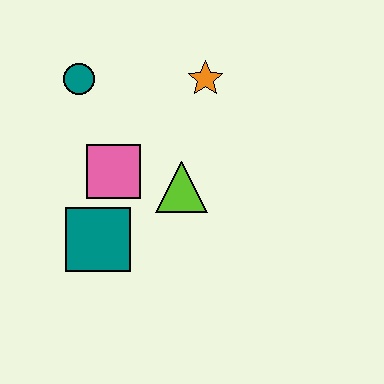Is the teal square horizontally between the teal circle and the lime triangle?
Yes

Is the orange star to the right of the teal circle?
Yes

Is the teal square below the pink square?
Yes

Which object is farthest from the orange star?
The teal square is farthest from the orange star.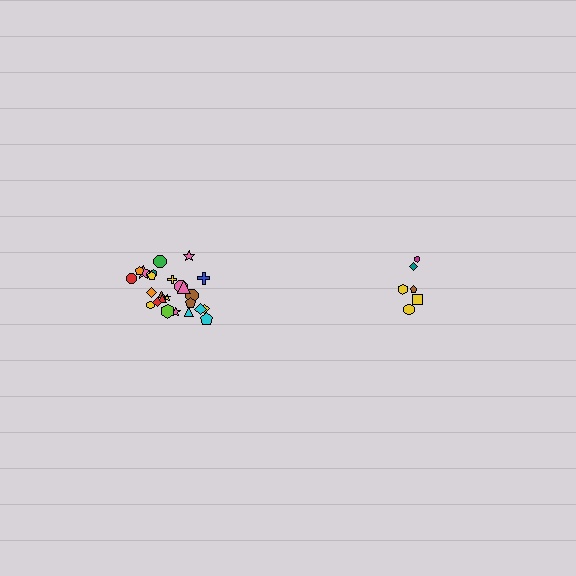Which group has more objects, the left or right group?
The left group.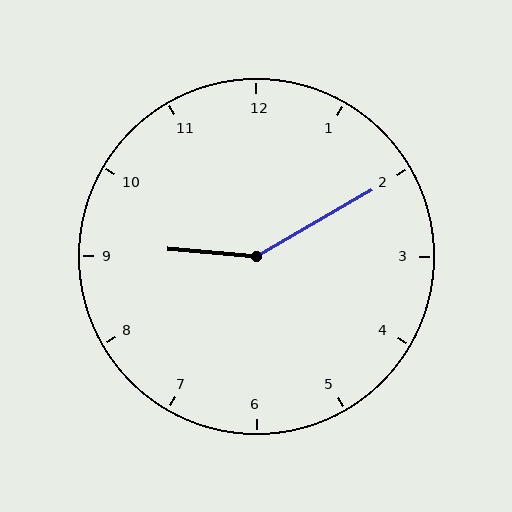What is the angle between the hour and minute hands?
Approximately 145 degrees.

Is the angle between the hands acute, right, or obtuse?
It is obtuse.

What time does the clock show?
9:10.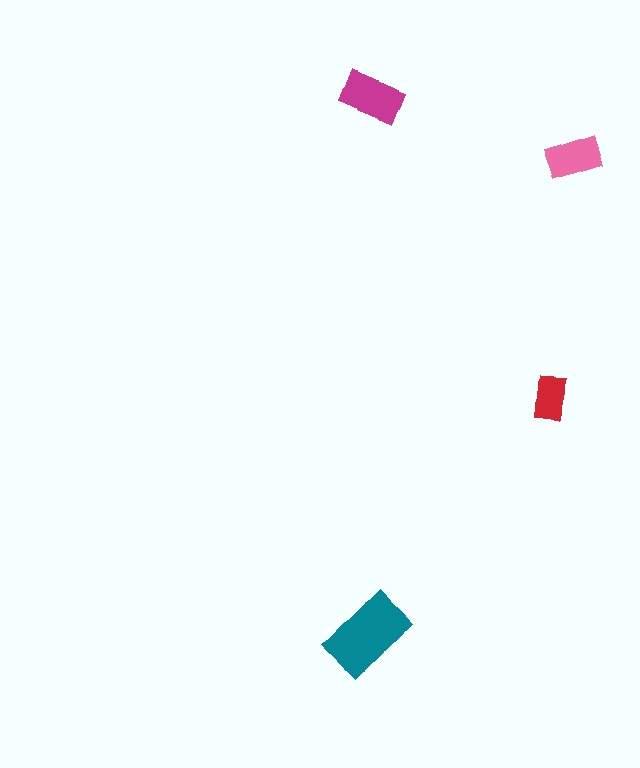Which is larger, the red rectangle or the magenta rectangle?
The magenta one.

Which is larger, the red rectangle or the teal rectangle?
The teal one.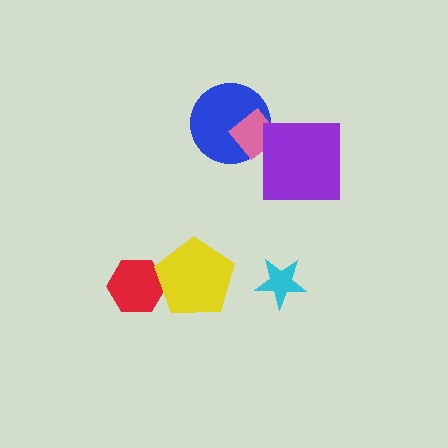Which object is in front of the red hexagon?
The yellow pentagon is in front of the red hexagon.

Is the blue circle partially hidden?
Yes, it is partially covered by another shape.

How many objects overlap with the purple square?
1 object overlaps with the purple square.